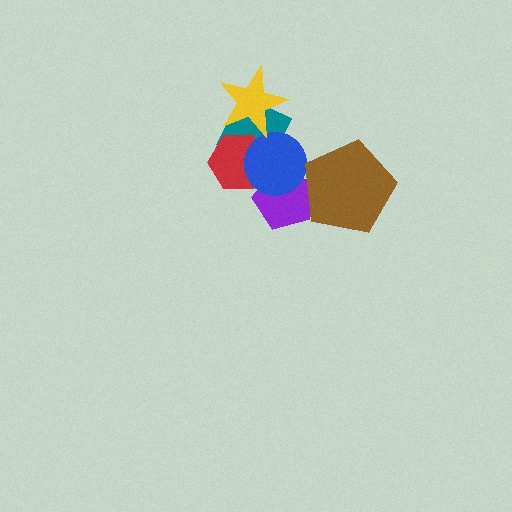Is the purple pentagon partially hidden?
Yes, it is partially covered by another shape.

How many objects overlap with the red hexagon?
2 objects overlap with the red hexagon.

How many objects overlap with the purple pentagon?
2 objects overlap with the purple pentagon.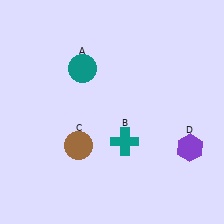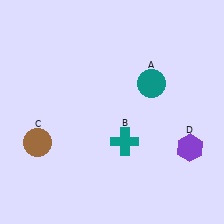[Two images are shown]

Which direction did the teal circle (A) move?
The teal circle (A) moved right.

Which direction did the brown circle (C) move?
The brown circle (C) moved left.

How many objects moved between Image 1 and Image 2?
2 objects moved between the two images.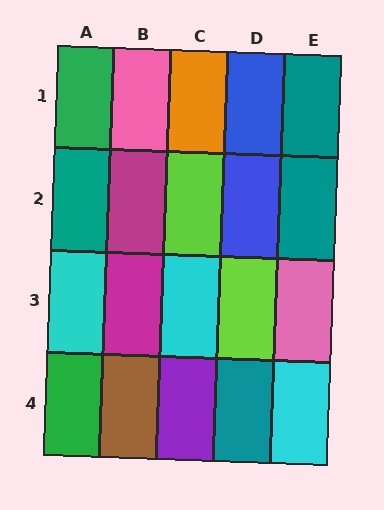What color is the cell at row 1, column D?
Blue.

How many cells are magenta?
2 cells are magenta.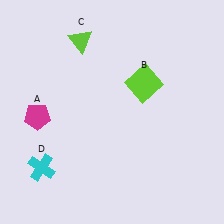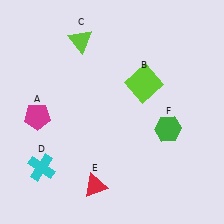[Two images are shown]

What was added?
A red triangle (E), a green hexagon (F) were added in Image 2.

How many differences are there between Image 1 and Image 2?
There are 2 differences between the two images.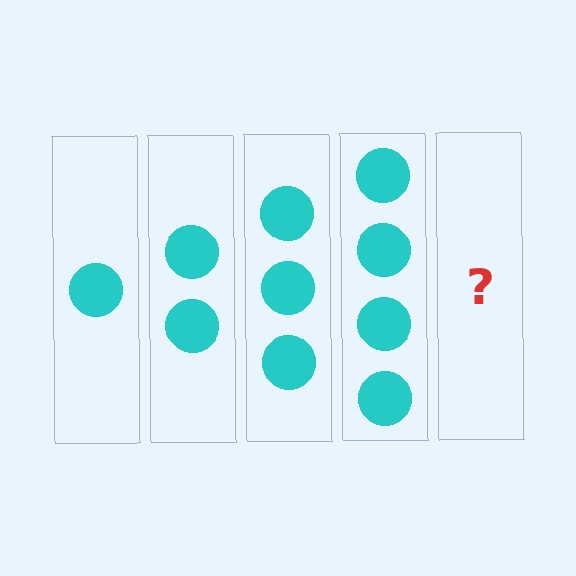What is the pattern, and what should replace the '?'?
The pattern is that each step adds one more circle. The '?' should be 5 circles.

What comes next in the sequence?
The next element should be 5 circles.